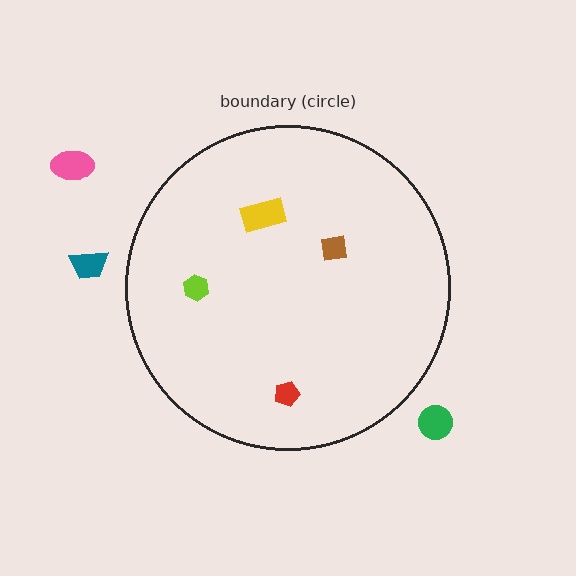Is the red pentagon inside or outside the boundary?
Inside.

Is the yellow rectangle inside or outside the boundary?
Inside.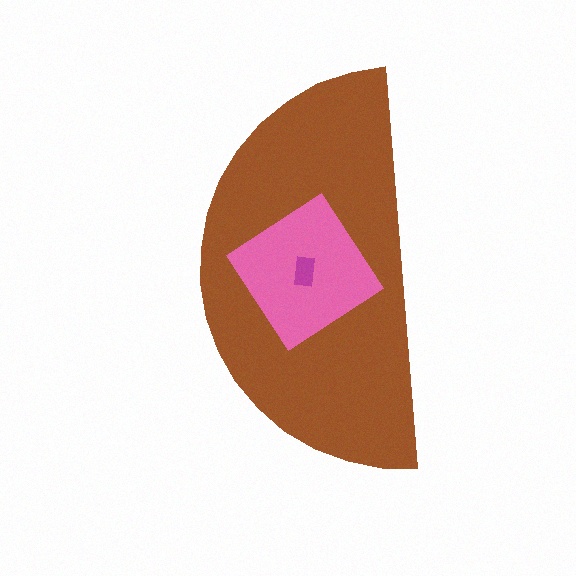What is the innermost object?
The magenta rectangle.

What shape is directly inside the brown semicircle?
The pink diamond.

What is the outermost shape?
The brown semicircle.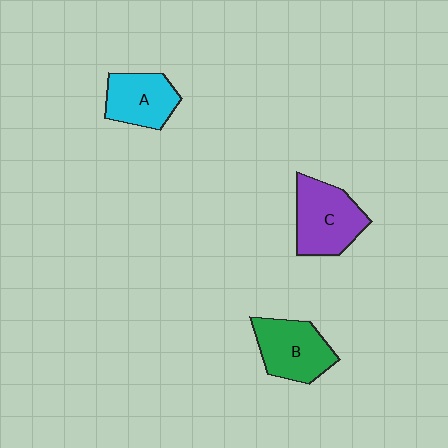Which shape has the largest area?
Shape C (purple).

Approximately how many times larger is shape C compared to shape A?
Approximately 1.3 times.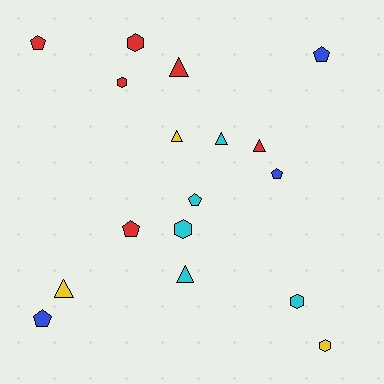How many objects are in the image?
There are 17 objects.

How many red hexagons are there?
There are 2 red hexagons.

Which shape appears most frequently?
Triangle, with 6 objects.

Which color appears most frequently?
Red, with 6 objects.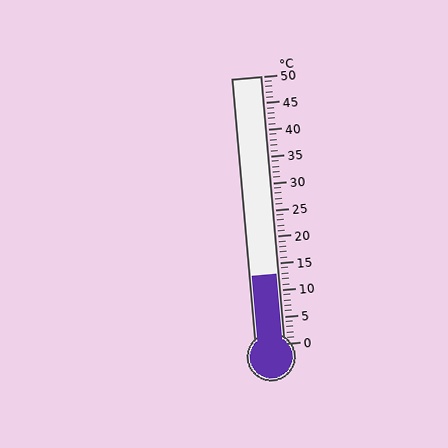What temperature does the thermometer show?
The thermometer shows approximately 13°C.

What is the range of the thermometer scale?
The thermometer scale ranges from 0°C to 50°C.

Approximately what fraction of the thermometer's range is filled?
The thermometer is filled to approximately 25% of its range.